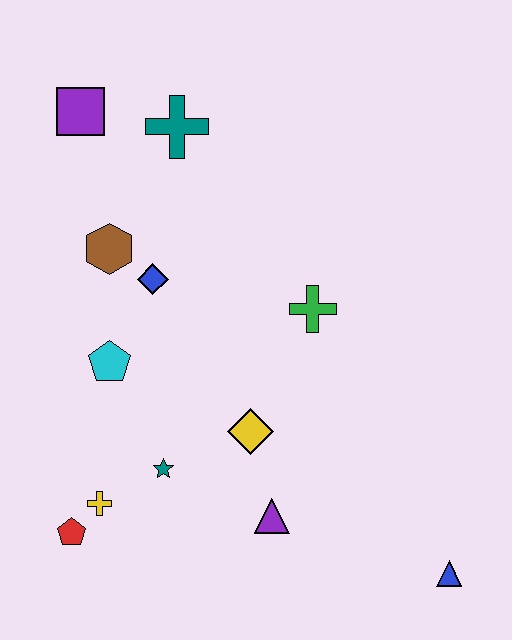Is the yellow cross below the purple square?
Yes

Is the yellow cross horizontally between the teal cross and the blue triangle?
No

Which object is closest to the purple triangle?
The yellow diamond is closest to the purple triangle.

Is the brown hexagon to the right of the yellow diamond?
No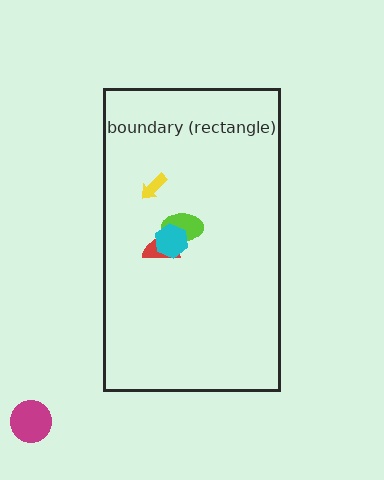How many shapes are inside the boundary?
4 inside, 1 outside.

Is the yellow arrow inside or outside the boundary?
Inside.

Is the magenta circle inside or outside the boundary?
Outside.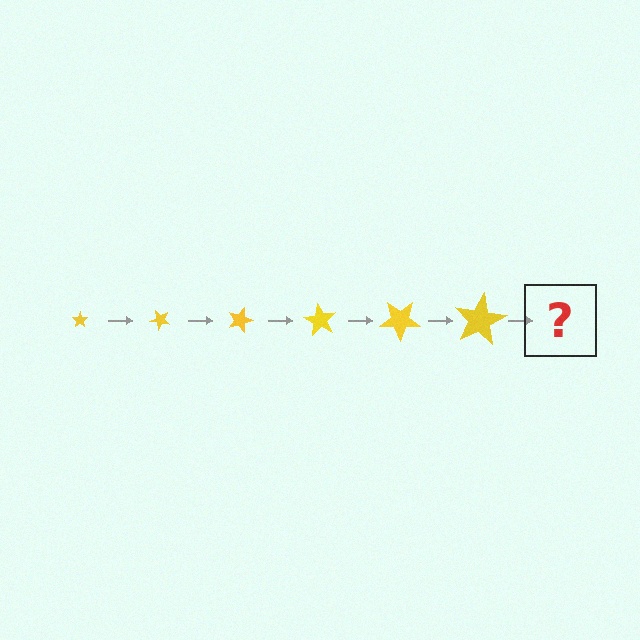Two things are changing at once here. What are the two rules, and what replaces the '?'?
The two rules are that the star grows larger each step and it rotates 45 degrees each step. The '?' should be a star, larger than the previous one and rotated 270 degrees from the start.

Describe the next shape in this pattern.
It should be a star, larger than the previous one and rotated 270 degrees from the start.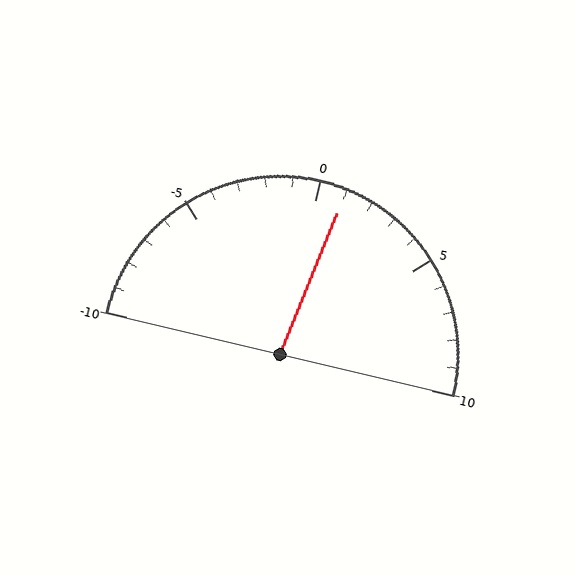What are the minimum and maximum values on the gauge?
The gauge ranges from -10 to 10.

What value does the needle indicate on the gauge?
The needle indicates approximately 1.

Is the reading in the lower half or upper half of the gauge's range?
The reading is in the upper half of the range (-10 to 10).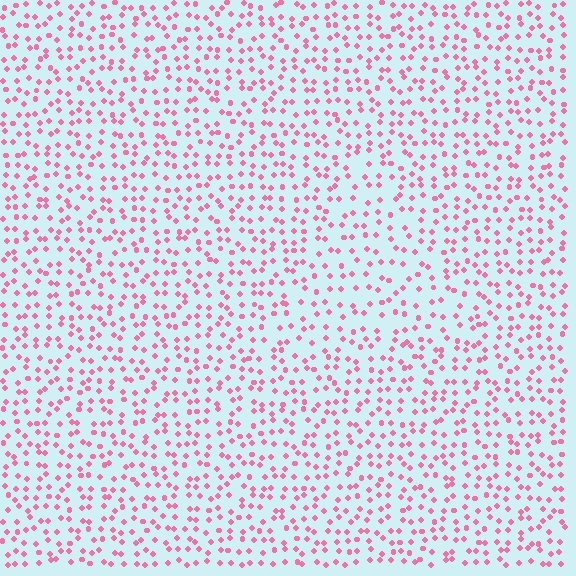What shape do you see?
I see a triangle.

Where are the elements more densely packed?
The elements are more densely packed outside the triangle boundary.